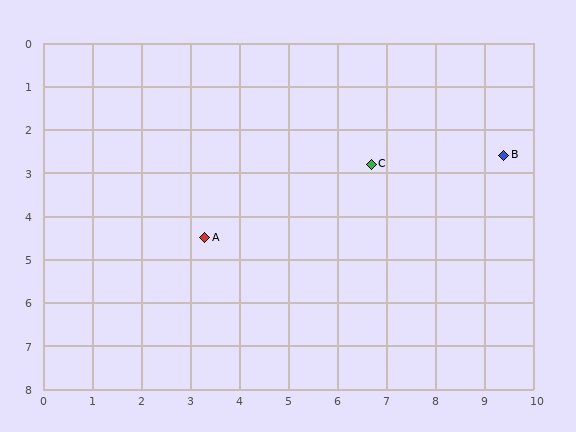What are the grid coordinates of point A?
Point A is at approximately (3.3, 4.5).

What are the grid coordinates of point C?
Point C is at approximately (6.7, 2.8).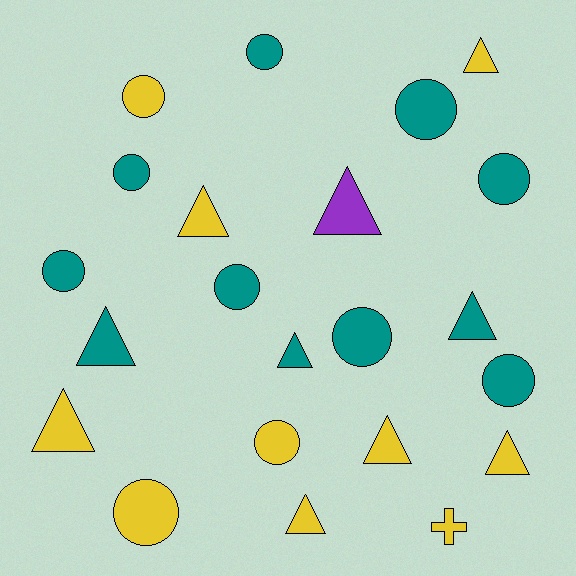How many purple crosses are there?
There are no purple crosses.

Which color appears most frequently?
Teal, with 11 objects.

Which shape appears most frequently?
Circle, with 11 objects.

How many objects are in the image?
There are 22 objects.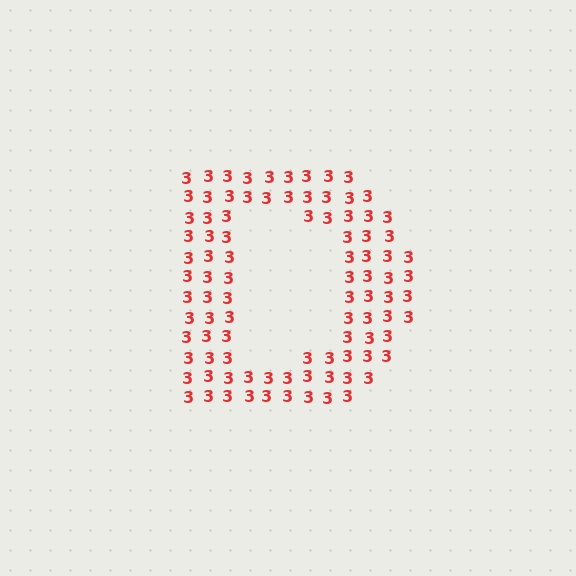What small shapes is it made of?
It is made of small digit 3's.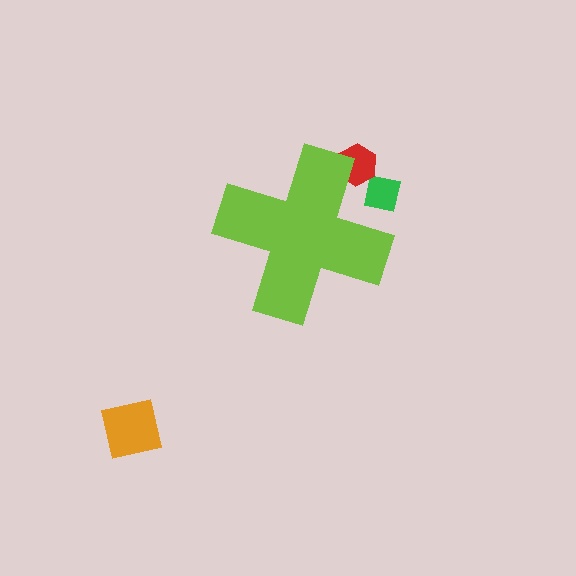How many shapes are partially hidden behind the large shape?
2 shapes are partially hidden.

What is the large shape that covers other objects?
A lime cross.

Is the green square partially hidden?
Yes, the green square is partially hidden behind the lime cross.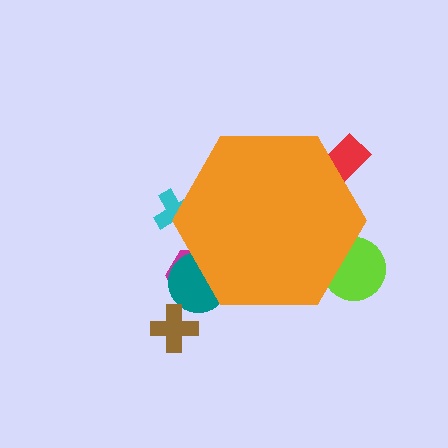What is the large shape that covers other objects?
An orange hexagon.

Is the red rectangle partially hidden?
Yes, the red rectangle is partially hidden behind the orange hexagon.